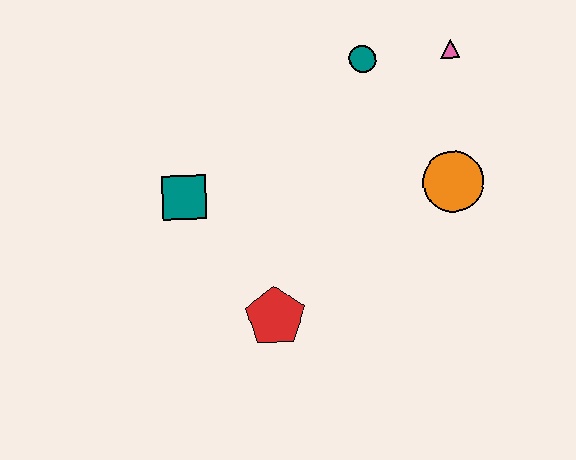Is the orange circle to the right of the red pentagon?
Yes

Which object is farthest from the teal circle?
The red pentagon is farthest from the teal circle.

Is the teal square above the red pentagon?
Yes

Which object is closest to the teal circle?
The pink triangle is closest to the teal circle.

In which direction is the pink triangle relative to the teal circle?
The pink triangle is to the right of the teal circle.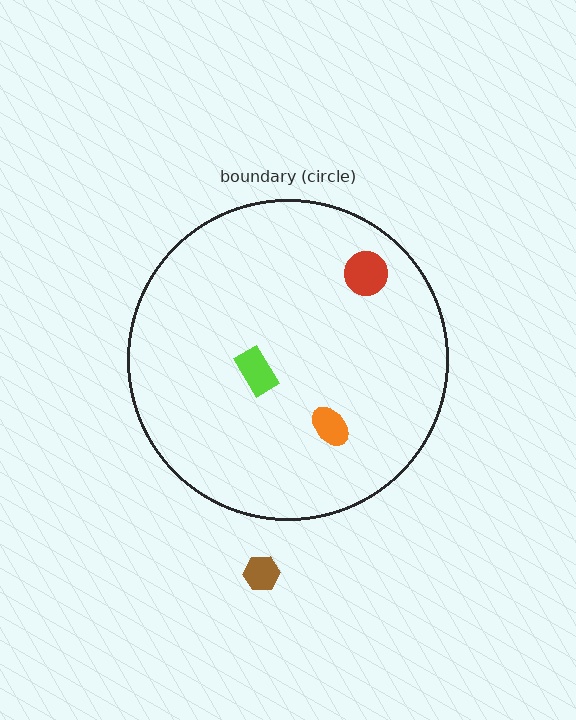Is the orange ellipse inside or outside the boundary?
Inside.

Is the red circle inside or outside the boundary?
Inside.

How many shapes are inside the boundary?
3 inside, 1 outside.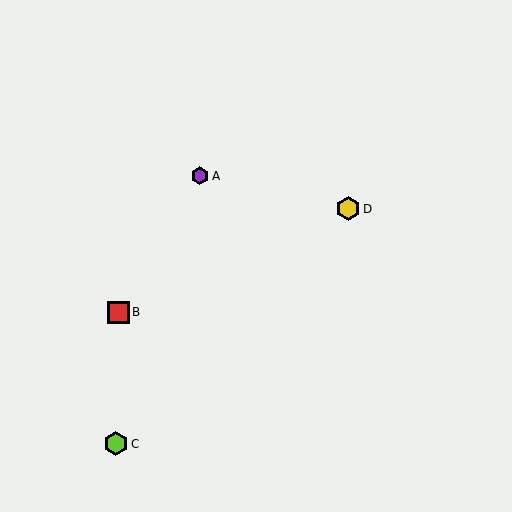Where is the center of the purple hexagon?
The center of the purple hexagon is at (200, 176).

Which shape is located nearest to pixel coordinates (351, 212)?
The yellow hexagon (labeled D) at (348, 209) is nearest to that location.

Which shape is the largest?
The lime hexagon (labeled C) is the largest.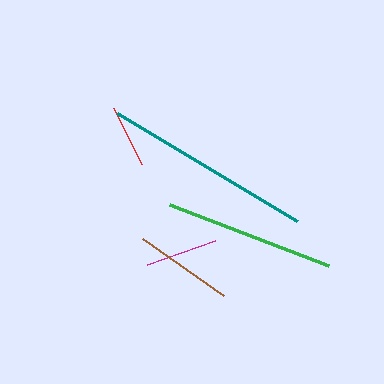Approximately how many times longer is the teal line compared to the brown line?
The teal line is approximately 2.1 times the length of the brown line.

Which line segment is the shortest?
The red line is the shortest at approximately 62 pixels.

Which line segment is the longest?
The teal line is the longest at approximately 210 pixels.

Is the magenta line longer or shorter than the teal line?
The teal line is longer than the magenta line.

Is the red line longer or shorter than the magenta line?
The magenta line is longer than the red line.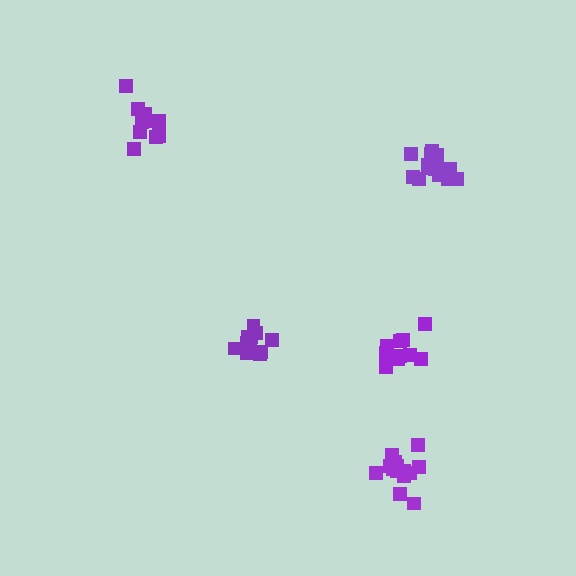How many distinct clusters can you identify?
There are 5 distinct clusters.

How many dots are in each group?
Group 1: 13 dots, Group 2: 11 dots, Group 3: 17 dots, Group 4: 13 dots, Group 5: 17 dots (71 total).